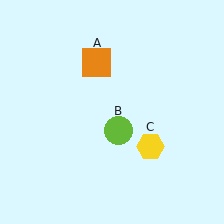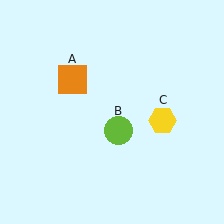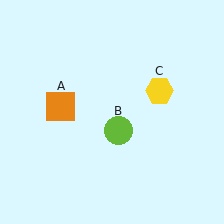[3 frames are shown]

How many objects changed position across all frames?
2 objects changed position: orange square (object A), yellow hexagon (object C).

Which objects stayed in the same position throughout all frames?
Lime circle (object B) remained stationary.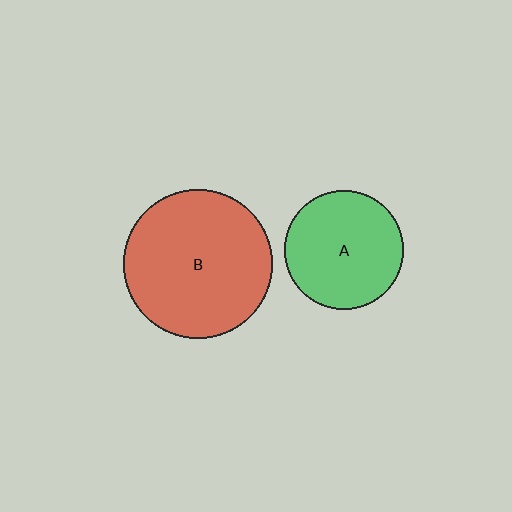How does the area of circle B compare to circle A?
Approximately 1.6 times.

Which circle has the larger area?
Circle B (red).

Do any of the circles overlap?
No, none of the circles overlap.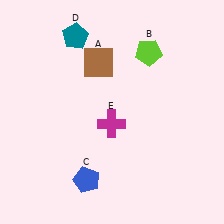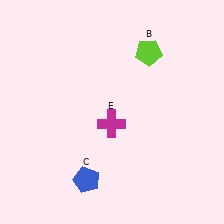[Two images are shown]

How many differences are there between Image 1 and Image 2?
There are 2 differences between the two images.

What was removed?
The brown square (A), the teal pentagon (D) were removed in Image 2.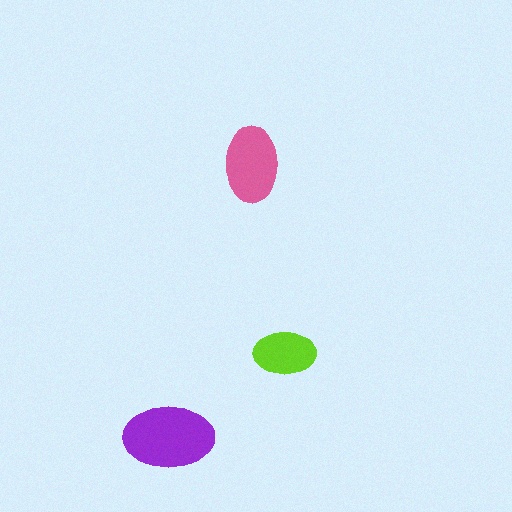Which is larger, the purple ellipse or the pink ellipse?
The purple one.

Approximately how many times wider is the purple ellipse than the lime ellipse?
About 1.5 times wider.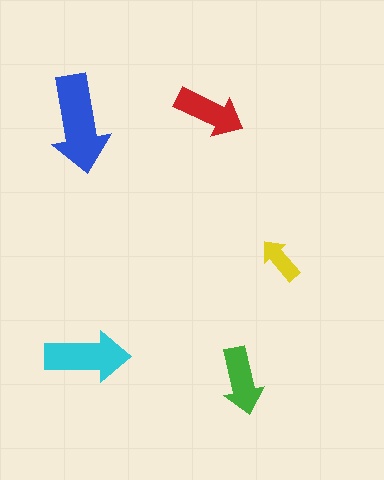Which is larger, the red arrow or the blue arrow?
The blue one.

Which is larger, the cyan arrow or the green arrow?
The cyan one.